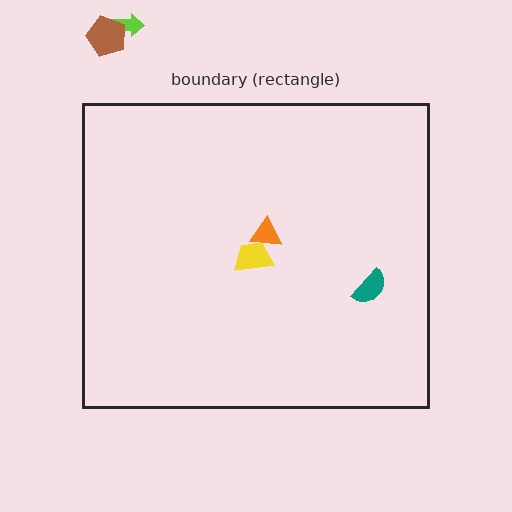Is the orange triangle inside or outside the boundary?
Inside.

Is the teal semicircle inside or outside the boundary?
Inside.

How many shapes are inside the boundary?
3 inside, 2 outside.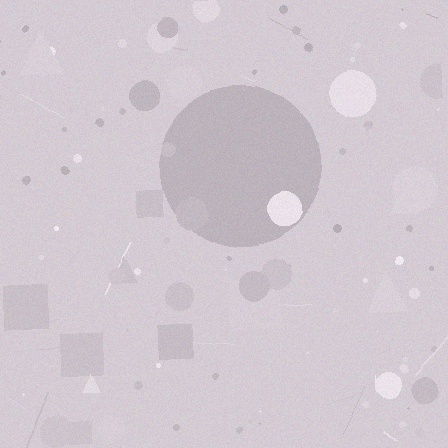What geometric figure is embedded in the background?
A circle is embedded in the background.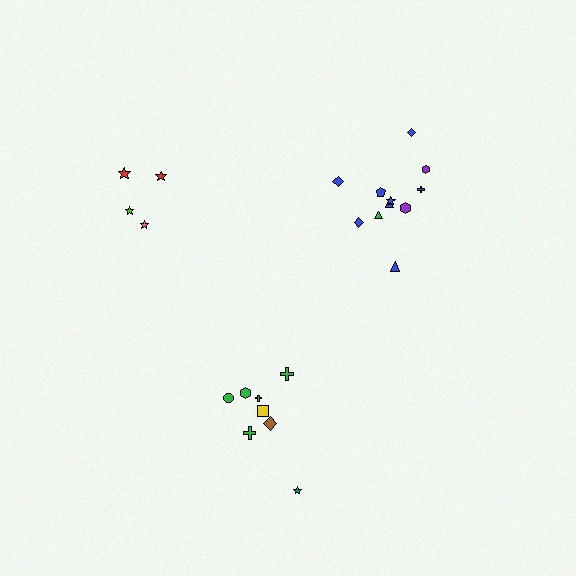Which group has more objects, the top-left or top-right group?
The top-right group.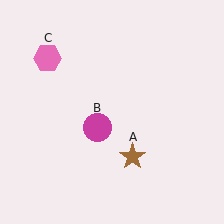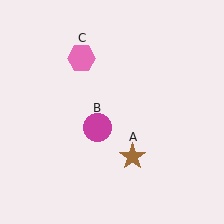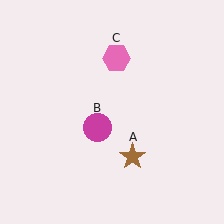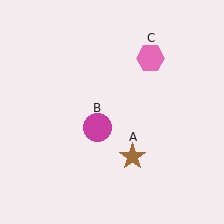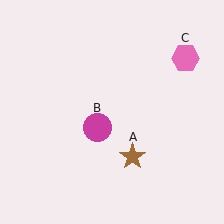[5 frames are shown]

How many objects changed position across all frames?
1 object changed position: pink hexagon (object C).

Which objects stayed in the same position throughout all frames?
Brown star (object A) and magenta circle (object B) remained stationary.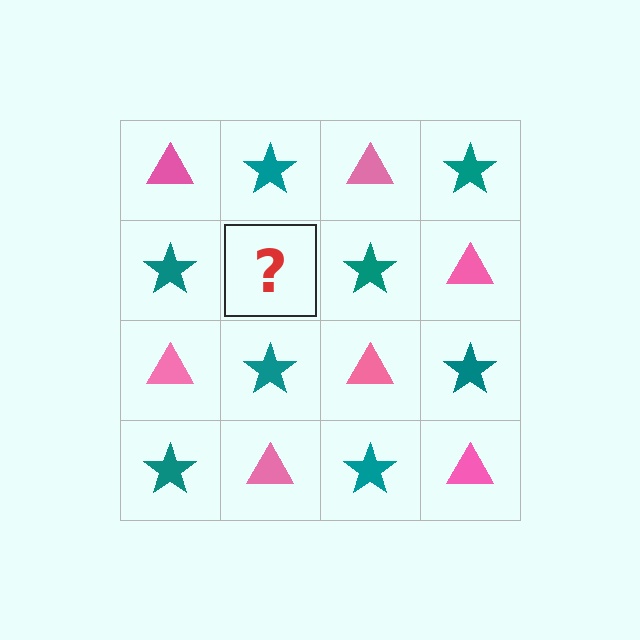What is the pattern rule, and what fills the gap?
The rule is that it alternates pink triangle and teal star in a checkerboard pattern. The gap should be filled with a pink triangle.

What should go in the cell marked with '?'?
The missing cell should contain a pink triangle.